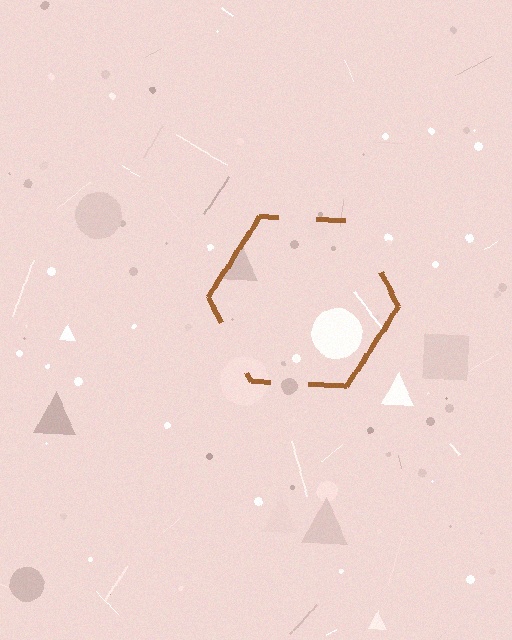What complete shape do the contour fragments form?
The contour fragments form a hexagon.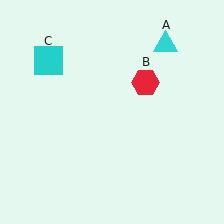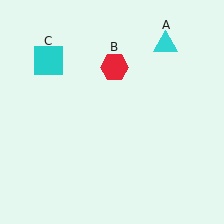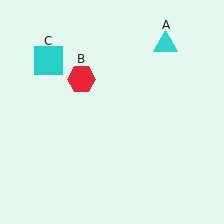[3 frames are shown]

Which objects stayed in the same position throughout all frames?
Cyan triangle (object A) and cyan square (object C) remained stationary.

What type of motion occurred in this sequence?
The red hexagon (object B) rotated counterclockwise around the center of the scene.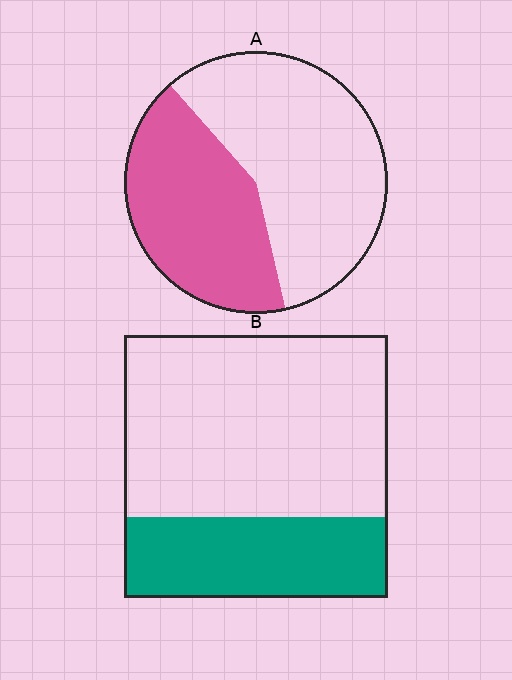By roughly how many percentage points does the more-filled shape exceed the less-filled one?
By roughly 10 percentage points (A over B).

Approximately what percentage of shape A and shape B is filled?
A is approximately 40% and B is approximately 30%.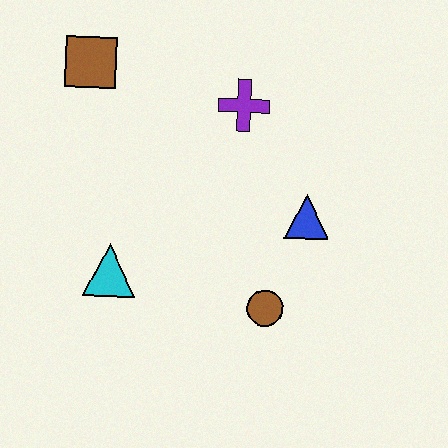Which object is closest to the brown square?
The purple cross is closest to the brown square.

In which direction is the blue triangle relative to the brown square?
The blue triangle is to the right of the brown square.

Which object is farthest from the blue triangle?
The brown square is farthest from the blue triangle.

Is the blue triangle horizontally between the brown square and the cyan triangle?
No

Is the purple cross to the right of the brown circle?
No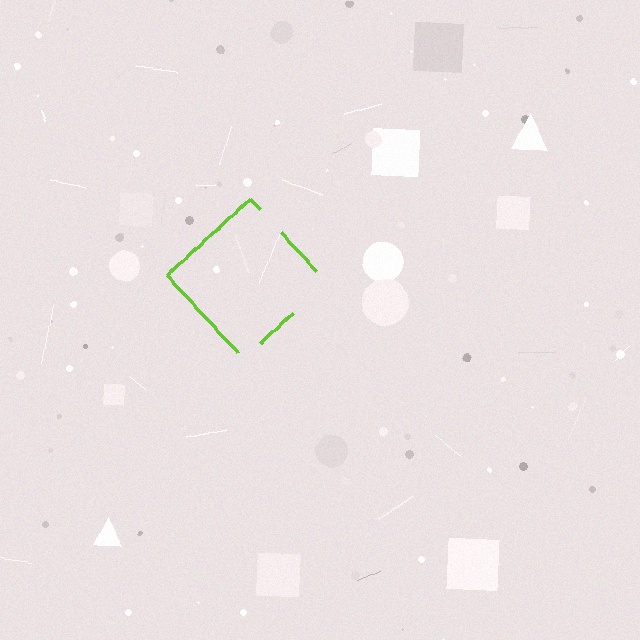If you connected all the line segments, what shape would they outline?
They would outline a diamond.